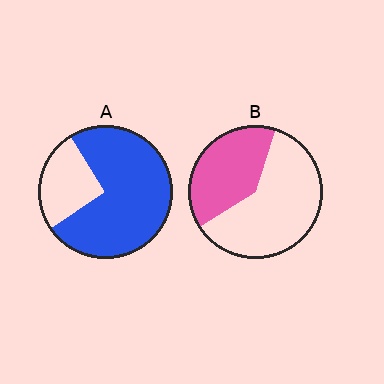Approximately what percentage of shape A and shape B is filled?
A is approximately 75% and B is approximately 40%.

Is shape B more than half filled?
No.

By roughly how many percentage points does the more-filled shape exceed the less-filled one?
By roughly 35 percentage points (A over B).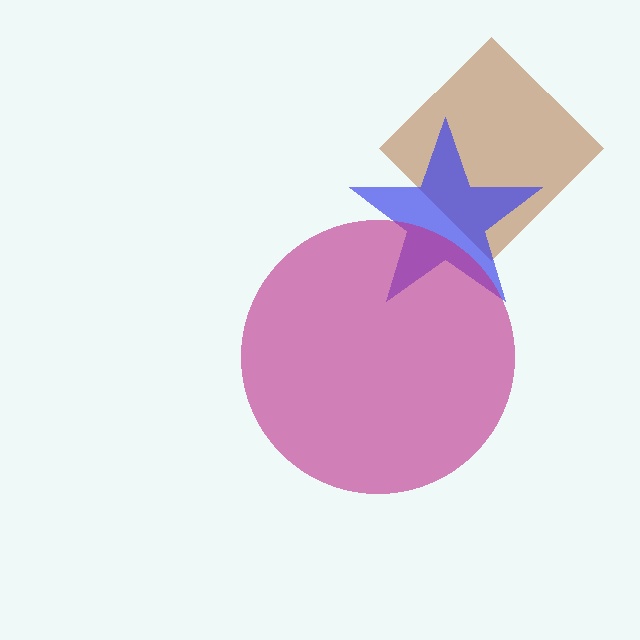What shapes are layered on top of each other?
The layered shapes are: a brown diamond, a blue star, a magenta circle.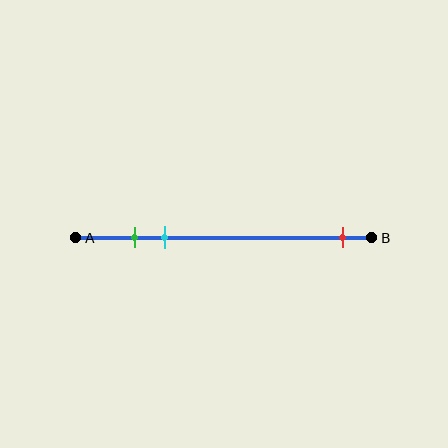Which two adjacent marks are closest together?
The green and cyan marks are the closest adjacent pair.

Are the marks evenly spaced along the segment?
No, the marks are not evenly spaced.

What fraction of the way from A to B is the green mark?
The green mark is approximately 20% (0.2) of the way from A to B.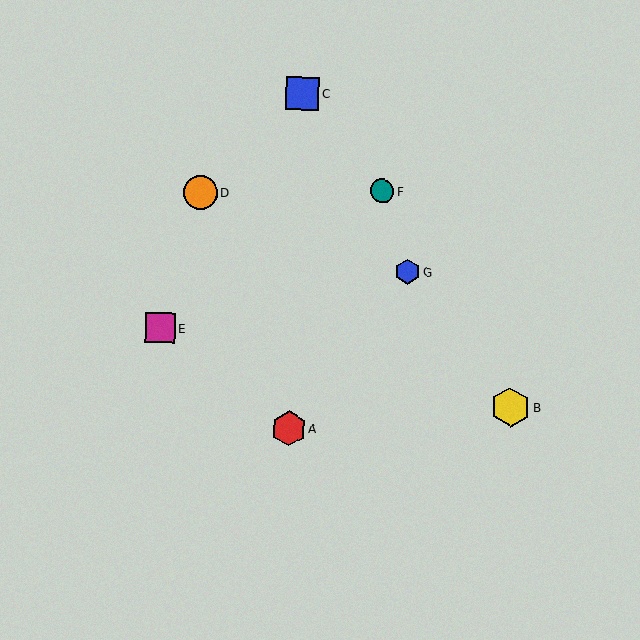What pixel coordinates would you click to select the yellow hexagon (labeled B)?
Click at (511, 407) to select the yellow hexagon B.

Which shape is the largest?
The yellow hexagon (labeled B) is the largest.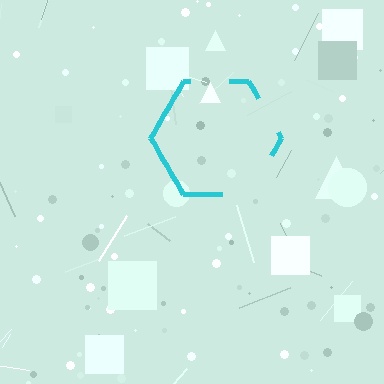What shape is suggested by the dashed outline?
The dashed outline suggests a hexagon.